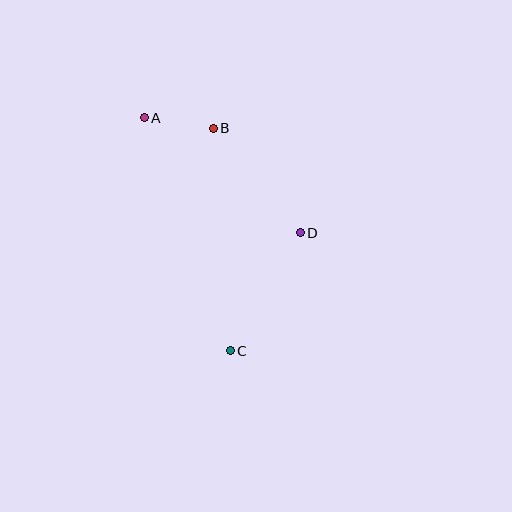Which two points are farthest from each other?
Points A and C are farthest from each other.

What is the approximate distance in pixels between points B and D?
The distance between B and D is approximately 136 pixels.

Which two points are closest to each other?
Points A and B are closest to each other.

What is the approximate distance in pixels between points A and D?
The distance between A and D is approximately 194 pixels.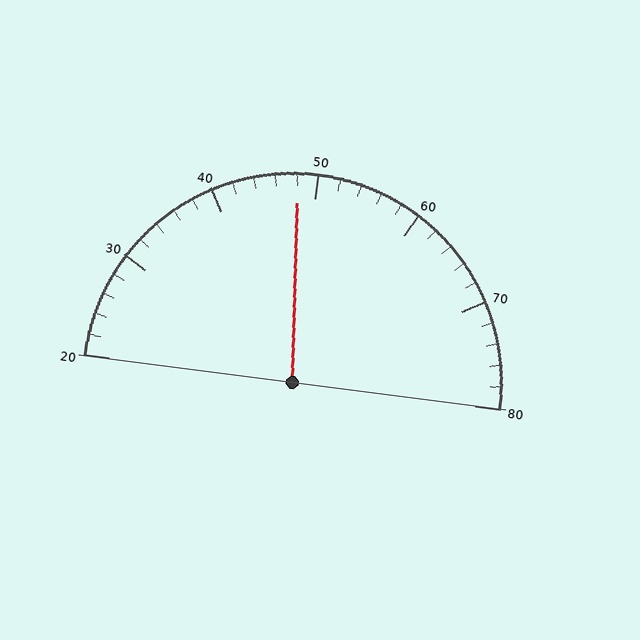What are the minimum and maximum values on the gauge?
The gauge ranges from 20 to 80.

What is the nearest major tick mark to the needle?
The nearest major tick mark is 50.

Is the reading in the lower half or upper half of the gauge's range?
The reading is in the lower half of the range (20 to 80).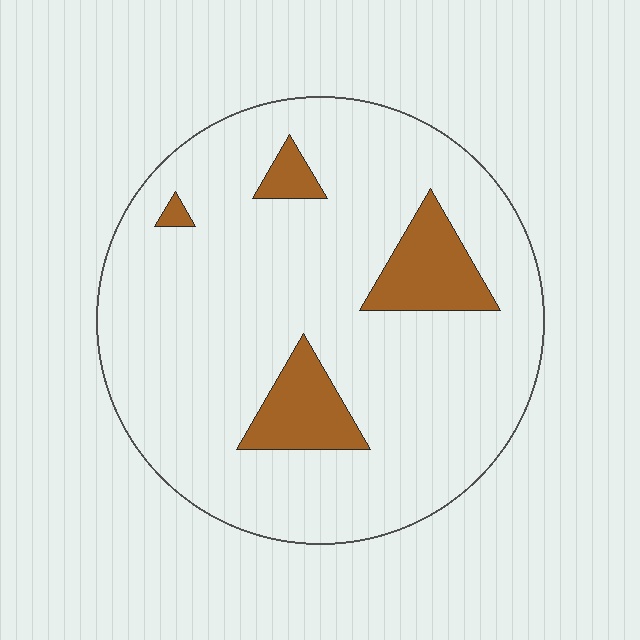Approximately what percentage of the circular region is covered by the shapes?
Approximately 15%.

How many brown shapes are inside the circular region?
4.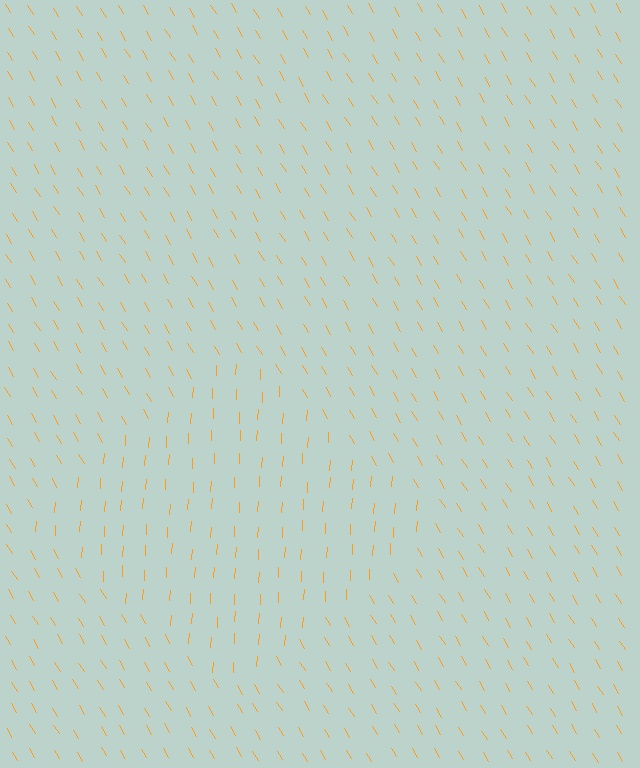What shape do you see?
I see a diamond.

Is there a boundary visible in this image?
Yes, there is a texture boundary formed by a change in line orientation.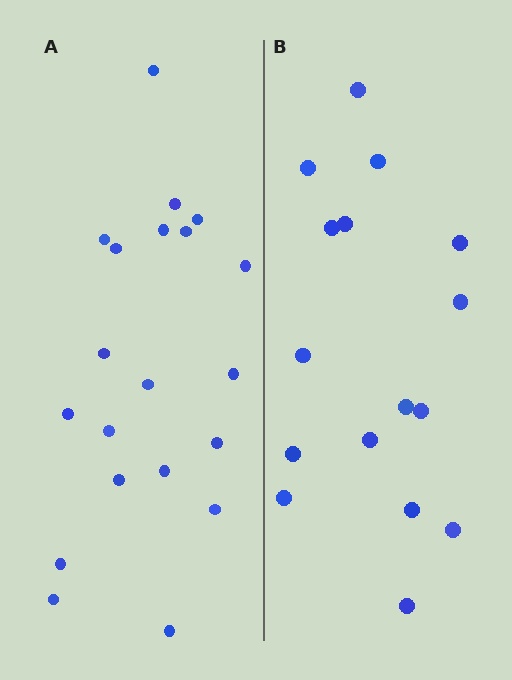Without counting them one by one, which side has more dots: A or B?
Region A (the left region) has more dots.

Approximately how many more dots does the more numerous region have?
Region A has about 4 more dots than region B.